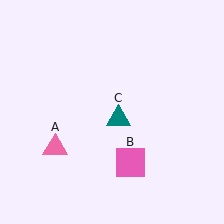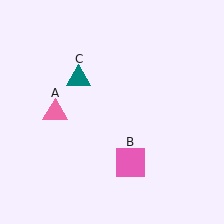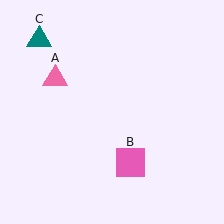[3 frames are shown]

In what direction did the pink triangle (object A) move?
The pink triangle (object A) moved up.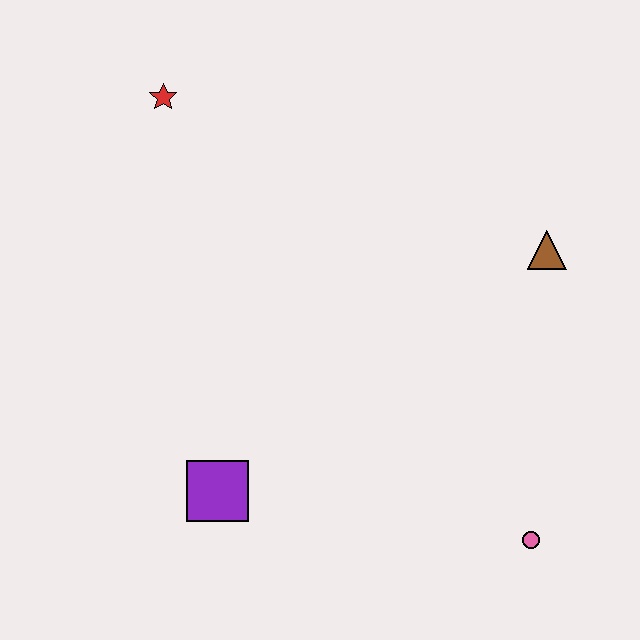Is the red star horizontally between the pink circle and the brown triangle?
No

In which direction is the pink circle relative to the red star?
The pink circle is below the red star.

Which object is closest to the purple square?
The pink circle is closest to the purple square.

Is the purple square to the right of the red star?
Yes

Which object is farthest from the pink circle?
The red star is farthest from the pink circle.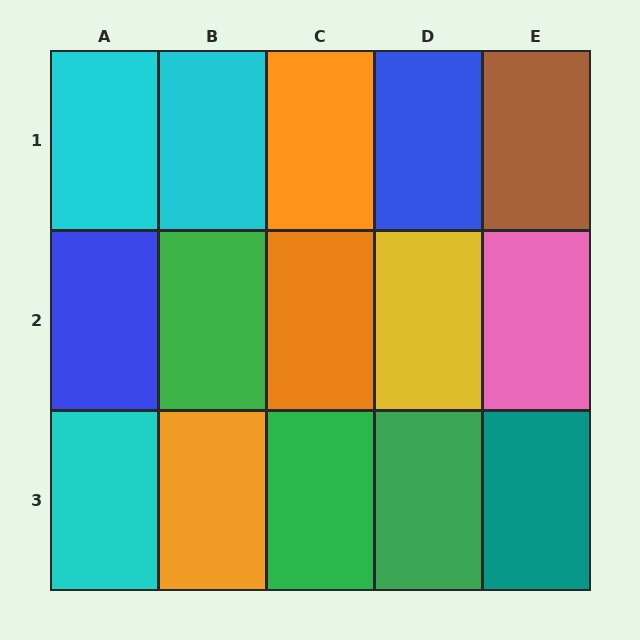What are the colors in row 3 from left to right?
Cyan, orange, green, green, teal.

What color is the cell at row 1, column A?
Cyan.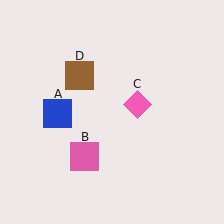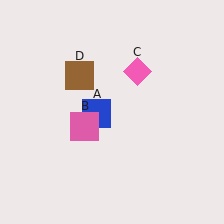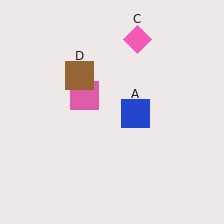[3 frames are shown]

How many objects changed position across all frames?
3 objects changed position: blue square (object A), pink square (object B), pink diamond (object C).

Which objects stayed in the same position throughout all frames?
Brown square (object D) remained stationary.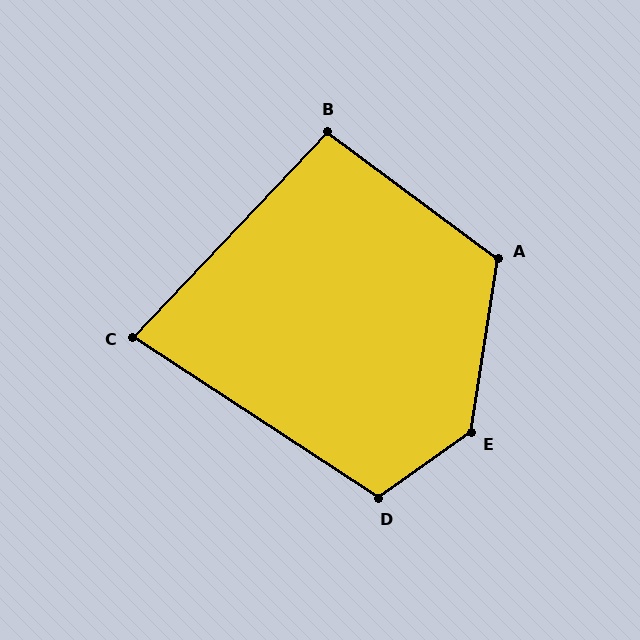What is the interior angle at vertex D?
Approximately 111 degrees (obtuse).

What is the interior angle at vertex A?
Approximately 118 degrees (obtuse).